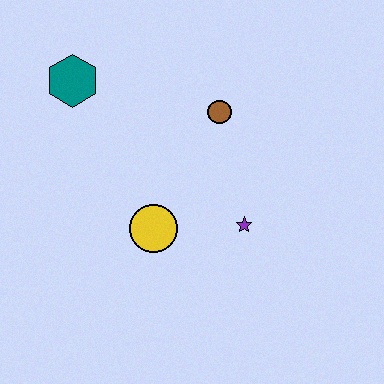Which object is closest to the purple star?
The yellow circle is closest to the purple star.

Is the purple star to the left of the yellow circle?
No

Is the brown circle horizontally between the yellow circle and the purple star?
Yes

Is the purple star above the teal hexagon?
No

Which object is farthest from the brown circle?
The teal hexagon is farthest from the brown circle.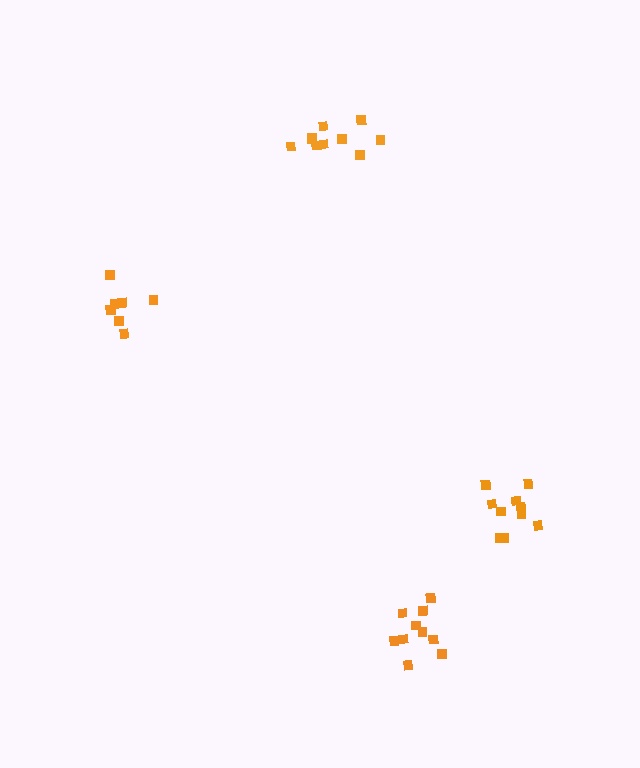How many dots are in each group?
Group 1: 10 dots, Group 2: 10 dots, Group 3: 7 dots, Group 4: 10 dots (37 total).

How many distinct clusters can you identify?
There are 4 distinct clusters.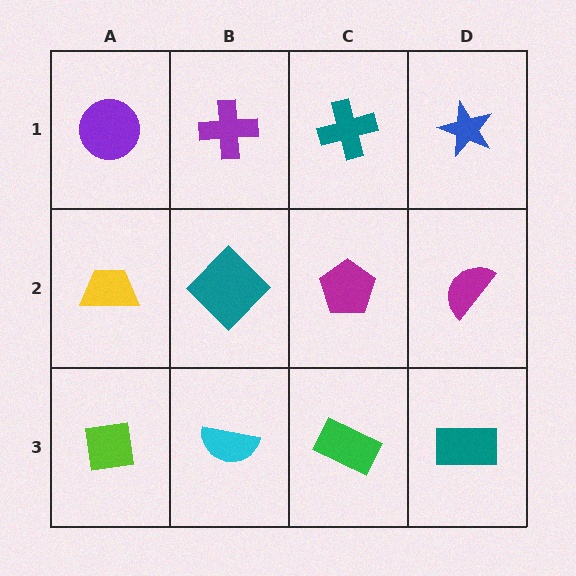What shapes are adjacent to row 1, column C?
A magenta pentagon (row 2, column C), a purple cross (row 1, column B), a blue star (row 1, column D).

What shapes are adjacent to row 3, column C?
A magenta pentagon (row 2, column C), a cyan semicircle (row 3, column B), a teal rectangle (row 3, column D).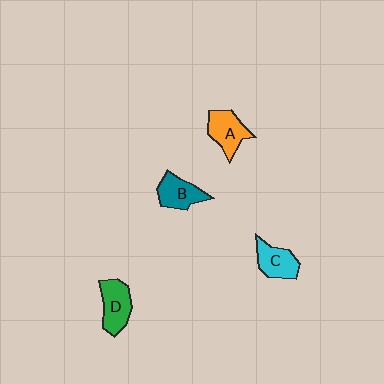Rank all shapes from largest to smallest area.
From largest to smallest: D (green), A (orange), B (teal), C (cyan).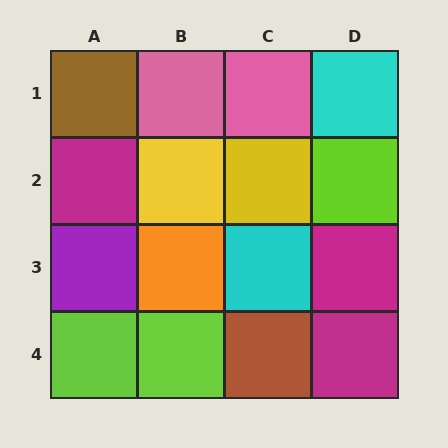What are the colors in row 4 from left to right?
Lime, lime, brown, magenta.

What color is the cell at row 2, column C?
Yellow.